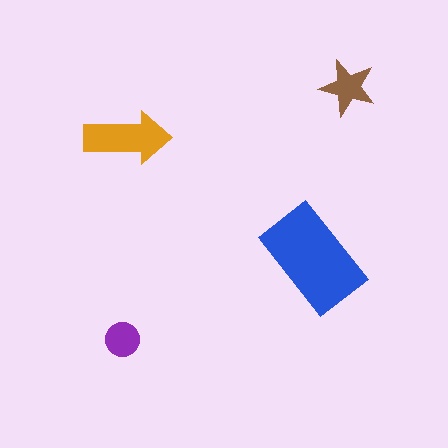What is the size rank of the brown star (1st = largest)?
3rd.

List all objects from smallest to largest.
The purple circle, the brown star, the orange arrow, the blue rectangle.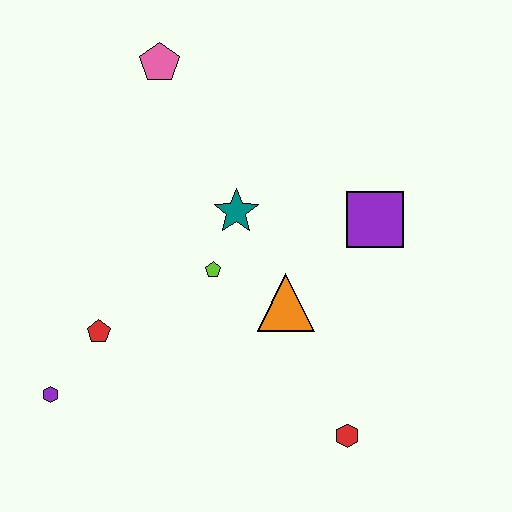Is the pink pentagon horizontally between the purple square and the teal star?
No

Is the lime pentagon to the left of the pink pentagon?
No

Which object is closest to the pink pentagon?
The teal star is closest to the pink pentagon.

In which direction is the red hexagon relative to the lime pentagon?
The red hexagon is below the lime pentagon.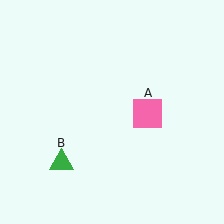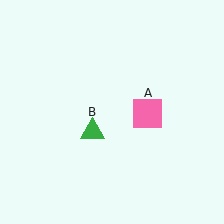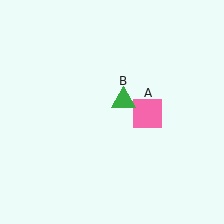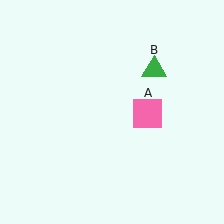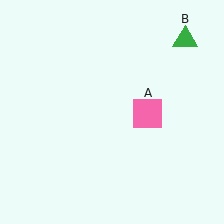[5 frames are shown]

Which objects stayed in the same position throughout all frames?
Pink square (object A) remained stationary.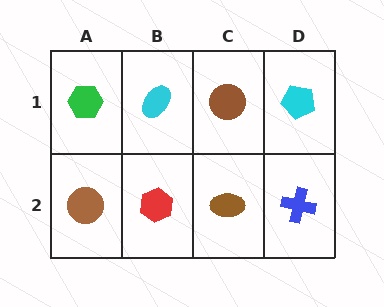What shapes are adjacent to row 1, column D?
A blue cross (row 2, column D), a brown circle (row 1, column C).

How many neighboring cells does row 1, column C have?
3.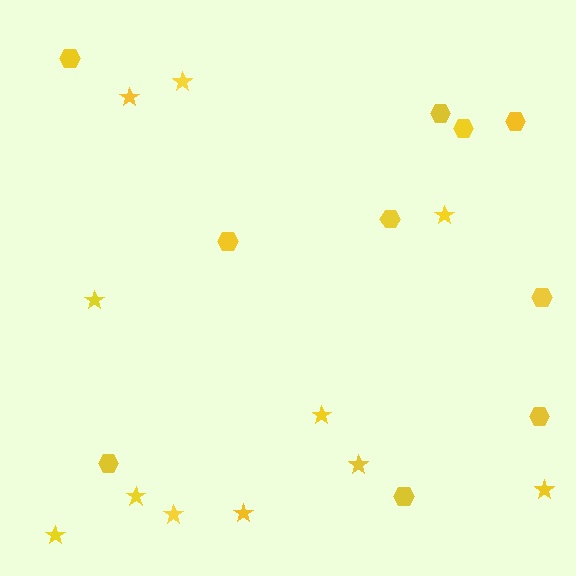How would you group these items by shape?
There are 2 groups: one group of hexagons (10) and one group of stars (11).